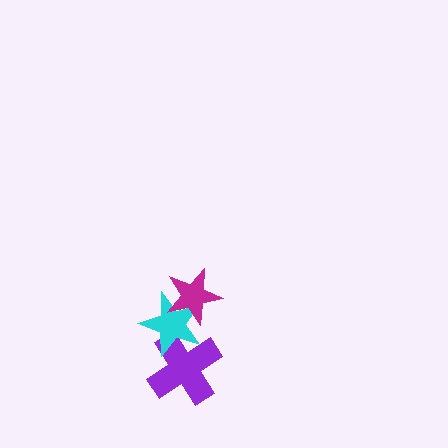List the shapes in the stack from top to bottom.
From top to bottom: the magenta star, the cyan star, the purple cross.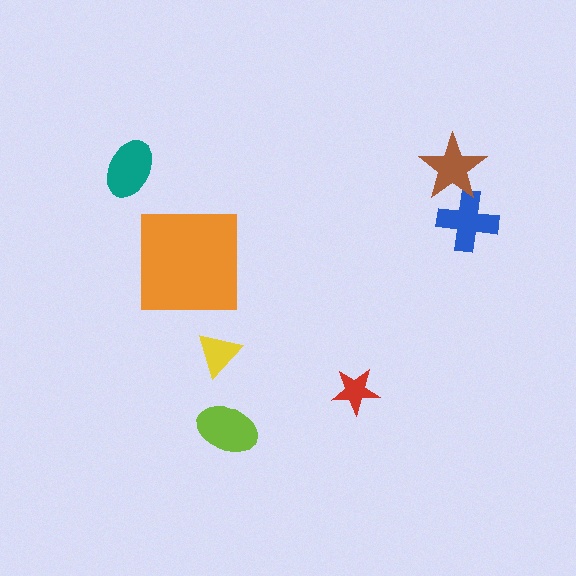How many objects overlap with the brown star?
1 object overlaps with the brown star.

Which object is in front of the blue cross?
The brown star is in front of the blue cross.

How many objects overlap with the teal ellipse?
0 objects overlap with the teal ellipse.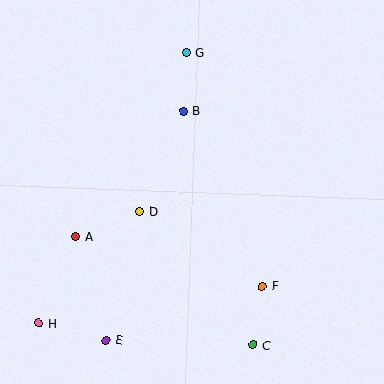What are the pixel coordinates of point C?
Point C is at (253, 345).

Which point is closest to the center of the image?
Point D at (140, 212) is closest to the center.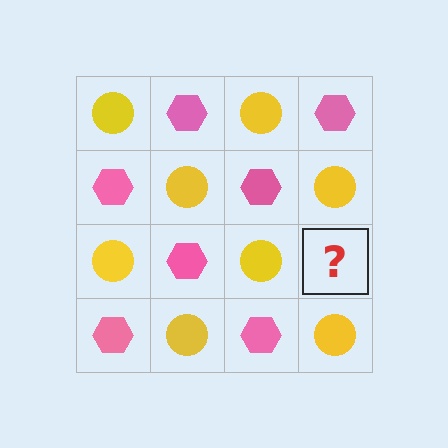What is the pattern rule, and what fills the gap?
The rule is that it alternates yellow circle and pink hexagon in a checkerboard pattern. The gap should be filled with a pink hexagon.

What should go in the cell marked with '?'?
The missing cell should contain a pink hexagon.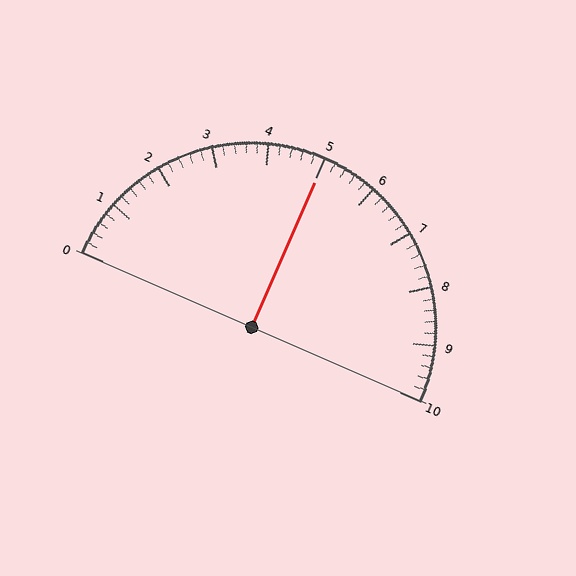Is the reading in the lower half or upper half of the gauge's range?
The reading is in the upper half of the range (0 to 10).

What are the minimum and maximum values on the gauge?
The gauge ranges from 0 to 10.